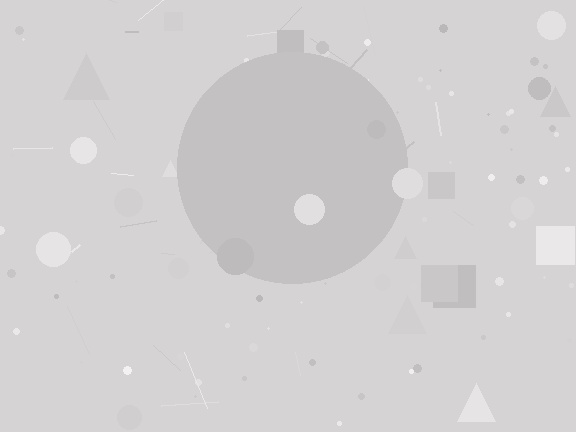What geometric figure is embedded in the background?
A circle is embedded in the background.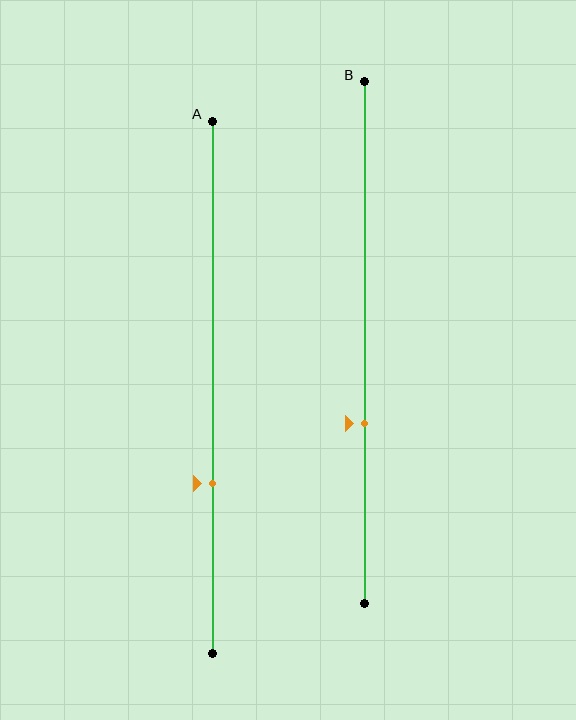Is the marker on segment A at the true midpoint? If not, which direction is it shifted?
No, the marker on segment A is shifted downward by about 18% of the segment length.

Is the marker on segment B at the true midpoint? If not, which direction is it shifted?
No, the marker on segment B is shifted downward by about 16% of the segment length.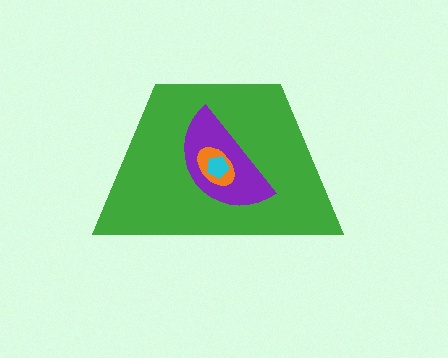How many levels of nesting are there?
4.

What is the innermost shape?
The cyan pentagon.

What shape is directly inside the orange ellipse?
The cyan pentagon.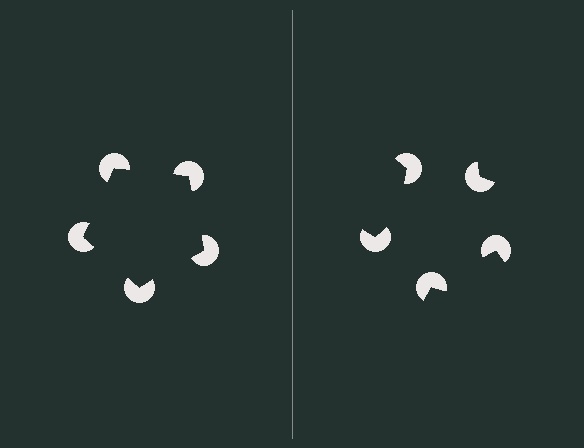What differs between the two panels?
The pac-man discs are positioned identically on both sides; only the wedge orientations differ. On the left they align to a pentagon; on the right they are misaligned.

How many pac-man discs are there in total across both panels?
10 — 5 on each side.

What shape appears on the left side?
An illusory pentagon.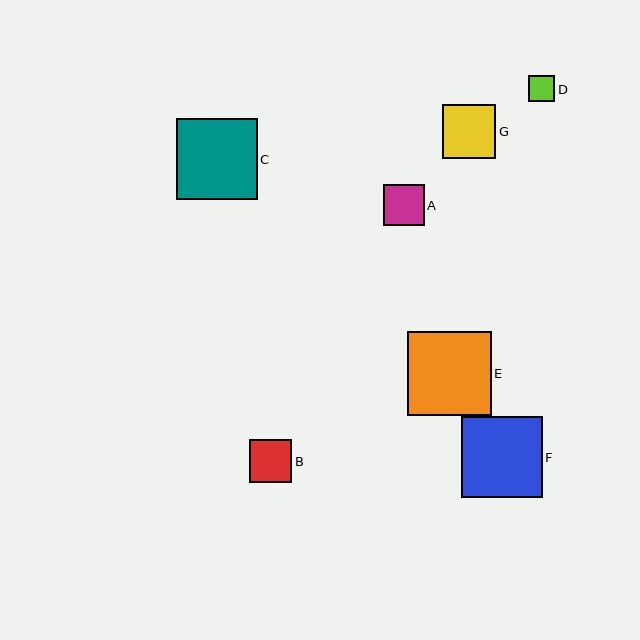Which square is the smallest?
Square D is the smallest with a size of approximately 26 pixels.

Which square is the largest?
Square E is the largest with a size of approximately 84 pixels.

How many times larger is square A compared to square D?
Square A is approximately 1.6 times the size of square D.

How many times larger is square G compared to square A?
Square G is approximately 1.3 times the size of square A.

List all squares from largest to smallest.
From largest to smallest: E, C, F, G, B, A, D.